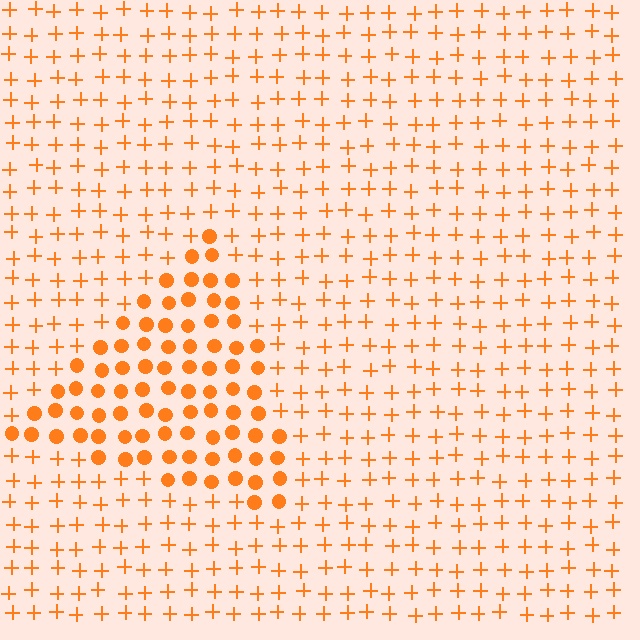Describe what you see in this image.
The image is filled with small orange elements arranged in a uniform grid. A triangle-shaped region contains circles, while the surrounding area contains plus signs. The boundary is defined purely by the change in element shape.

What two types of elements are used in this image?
The image uses circles inside the triangle region and plus signs outside it.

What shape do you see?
I see a triangle.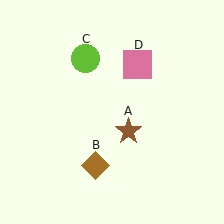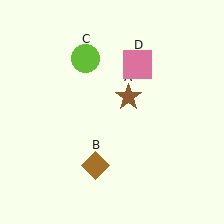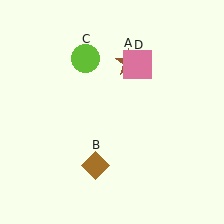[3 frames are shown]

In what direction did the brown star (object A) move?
The brown star (object A) moved up.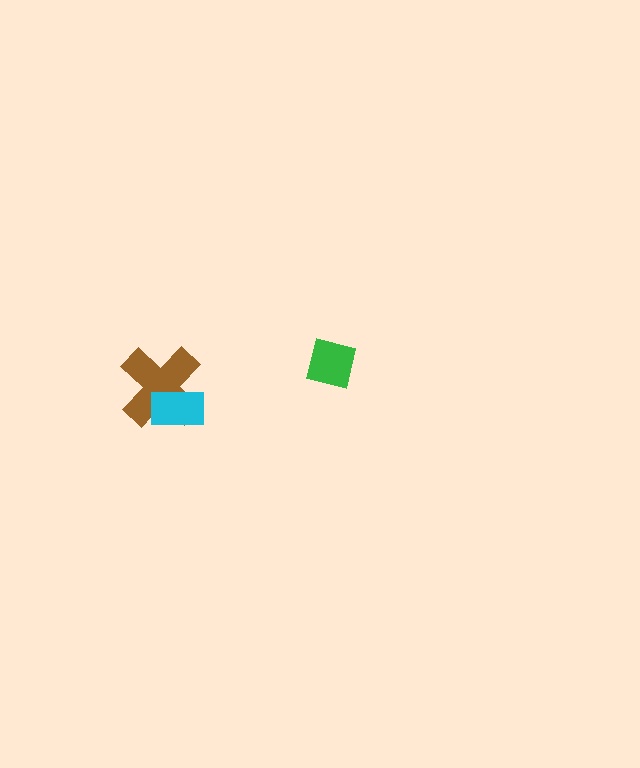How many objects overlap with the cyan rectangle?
1 object overlaps with the cyan rectangle.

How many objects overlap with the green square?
0 objects overlap with the green square.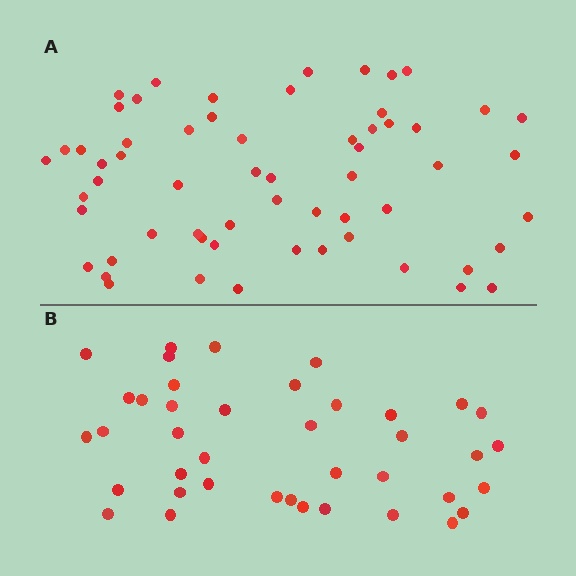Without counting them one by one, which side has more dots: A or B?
Region A (the top region) has more dots.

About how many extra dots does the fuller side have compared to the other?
Region A has approximately 20 more dots than region B.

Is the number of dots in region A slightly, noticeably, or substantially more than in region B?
Region A has substantially more. The ratio is roughly 1.5 to 1.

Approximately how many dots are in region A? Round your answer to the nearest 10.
About 60 dots.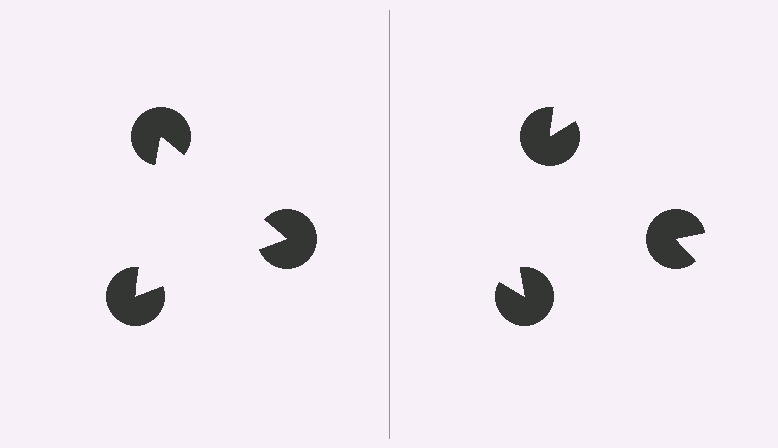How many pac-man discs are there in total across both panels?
6 — 3 on each side.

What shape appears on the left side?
An illusory triangle.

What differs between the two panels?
The pac-man discs are positioned identically on both sides; only the wedge orientations differ. On the left they align to a triangle; on the right they are misaligned.